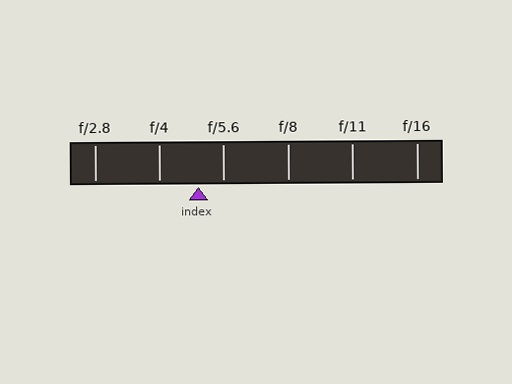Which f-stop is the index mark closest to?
The index mark is closest to f/5.6.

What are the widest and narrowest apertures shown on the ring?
The widest aperture shown is f/2.8 and the narrowest is f/16.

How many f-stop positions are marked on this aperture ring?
There are 6 f-stop positions marked.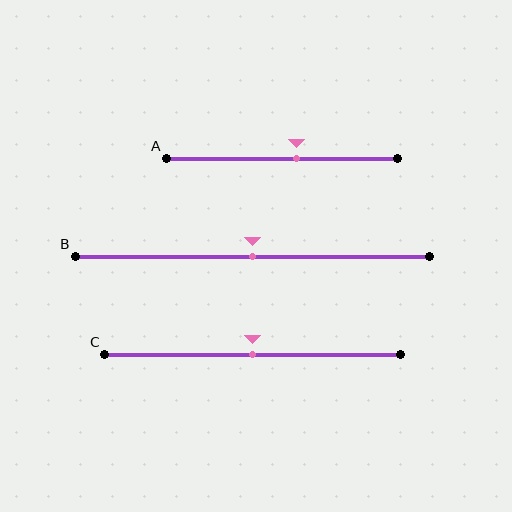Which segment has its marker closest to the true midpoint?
Segment B has its marker closest to the true midpoint.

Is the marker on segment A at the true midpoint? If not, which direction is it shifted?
No, the marker on segment A is shifted to the right by about 6% of the segment length.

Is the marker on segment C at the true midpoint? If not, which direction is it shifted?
Yes, the marker on segment C is at the true midpoint.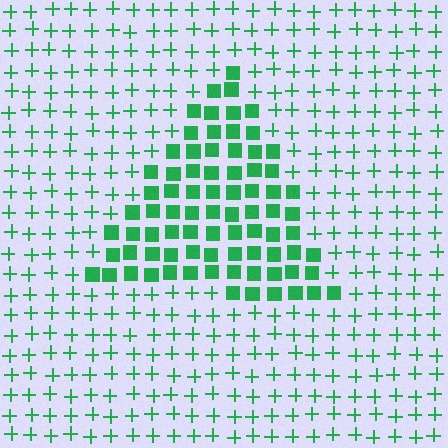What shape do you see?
I see a triangle.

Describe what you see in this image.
The image is filled with small green elements arranged in a uniform grid. A triangle-shaped region contains squares, while the surrounding area contains plus signs. The boundary is defined purely by the change in element shape.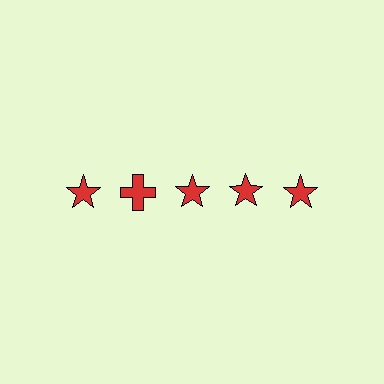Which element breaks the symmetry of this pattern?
The red cross in the top row, second from left column breaks the symmetry. All other shapes are red stars.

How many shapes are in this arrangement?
There are 5 shapes arranged in a grid pattern.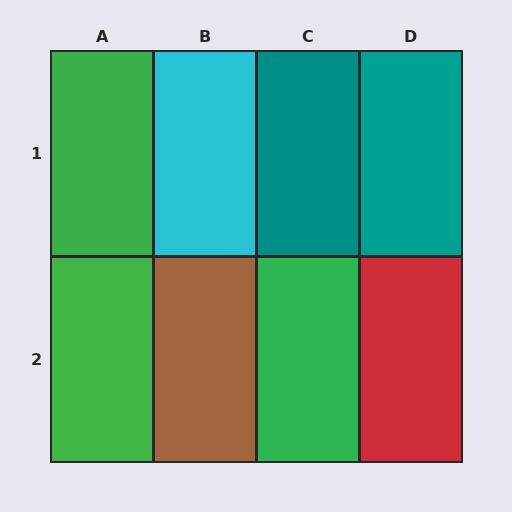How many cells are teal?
2 cells are teal.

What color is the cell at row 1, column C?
Teal.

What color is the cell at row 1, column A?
Green.